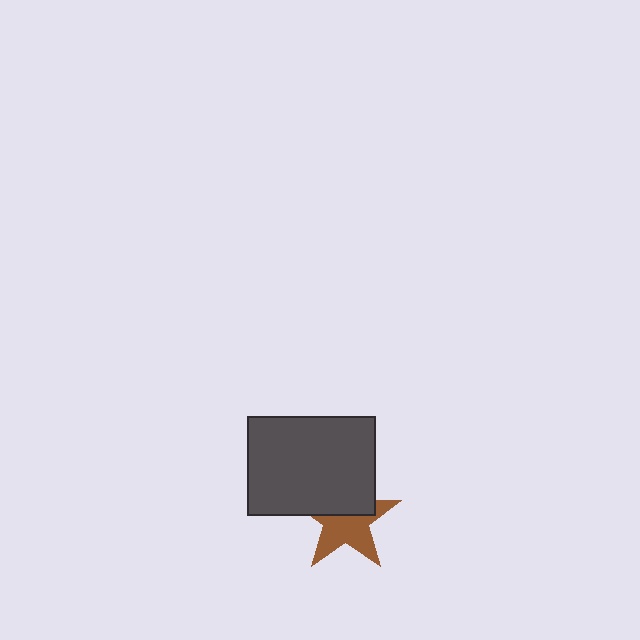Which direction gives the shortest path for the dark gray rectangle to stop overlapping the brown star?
Moving up gives the shortest separation.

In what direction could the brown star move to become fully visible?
The brown star could move down. That would shift it out from behind the dark gray rectangle entirely.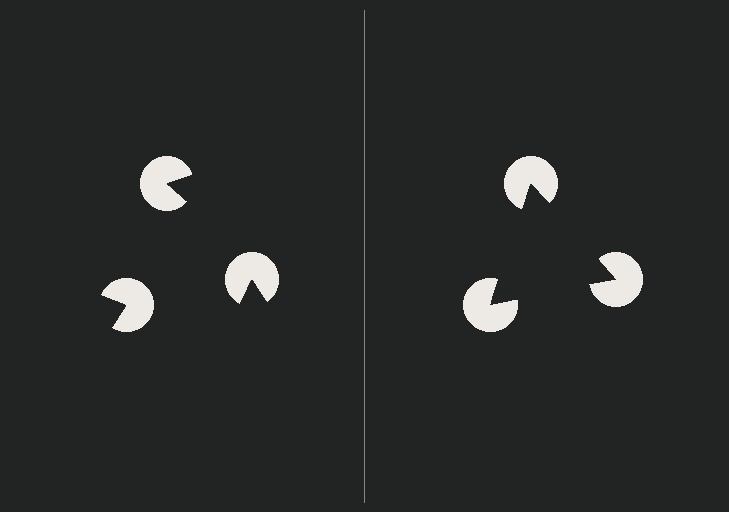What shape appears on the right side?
An illusory triangle.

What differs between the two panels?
The pac-man discs are positioned identically on both sides; only the wedge orientations differ. On the right they align to a triangle; on the left they are misaligned.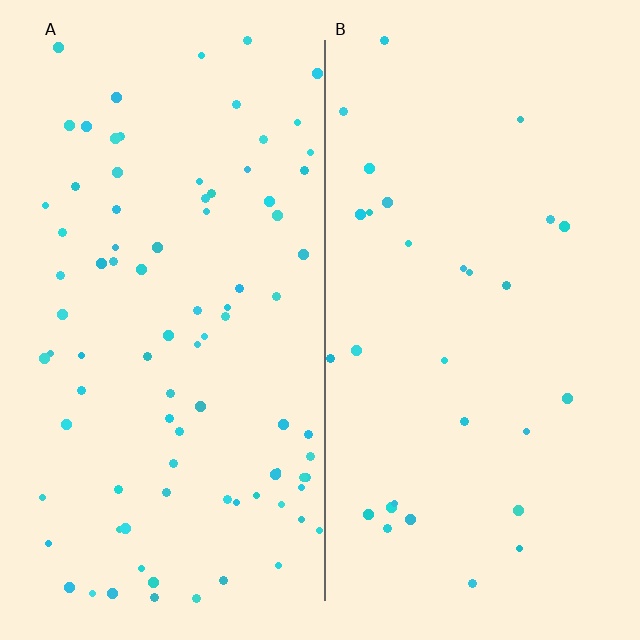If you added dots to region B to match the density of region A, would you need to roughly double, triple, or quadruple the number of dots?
Approximately triple.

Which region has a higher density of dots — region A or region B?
A (the left).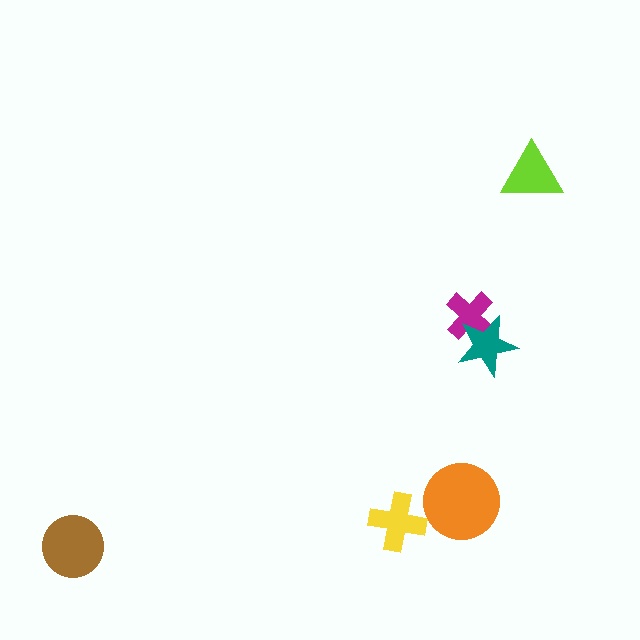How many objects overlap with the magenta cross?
1 object overlaps with the magenta cross.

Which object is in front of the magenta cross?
The teal star is in front of the magenta cross.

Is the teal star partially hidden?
No, no other shape covers it.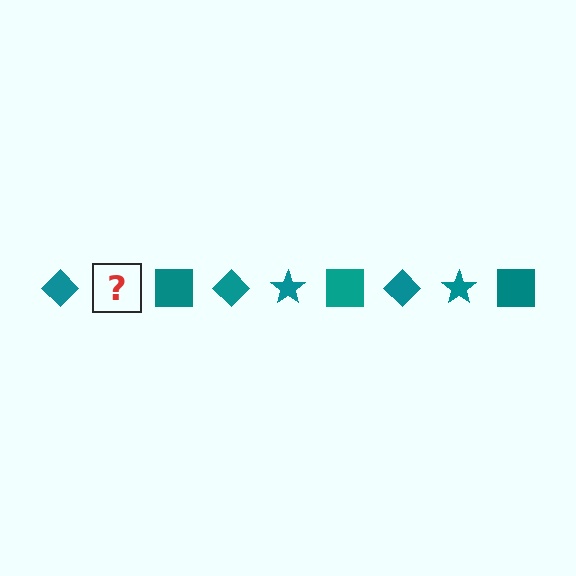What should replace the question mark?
The question mark should be replaced with a teal star.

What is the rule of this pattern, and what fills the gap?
The rule is that the pattern cycles through diamond, star, square shapes in teal. The gap should be filled with a teal star.